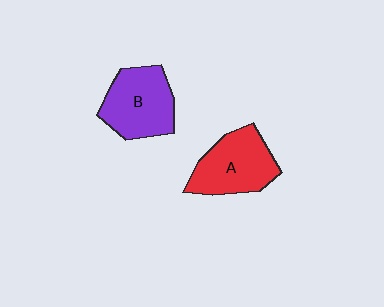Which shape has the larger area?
Shape B (purple).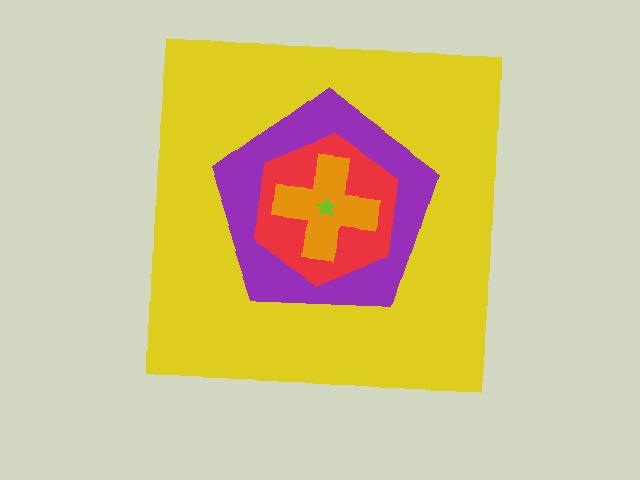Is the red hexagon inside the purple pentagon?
Yes.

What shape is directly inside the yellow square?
The purple pentagon.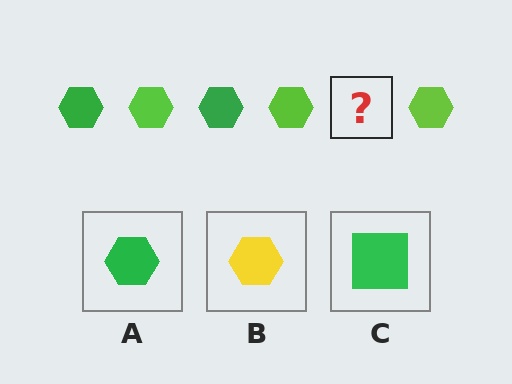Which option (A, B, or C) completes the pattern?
A.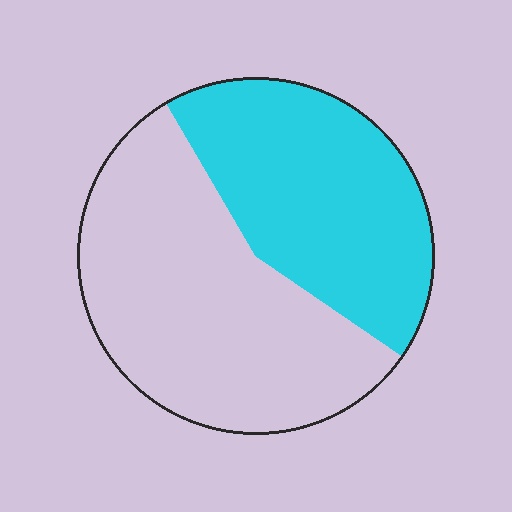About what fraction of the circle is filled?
About two fifths (2/5).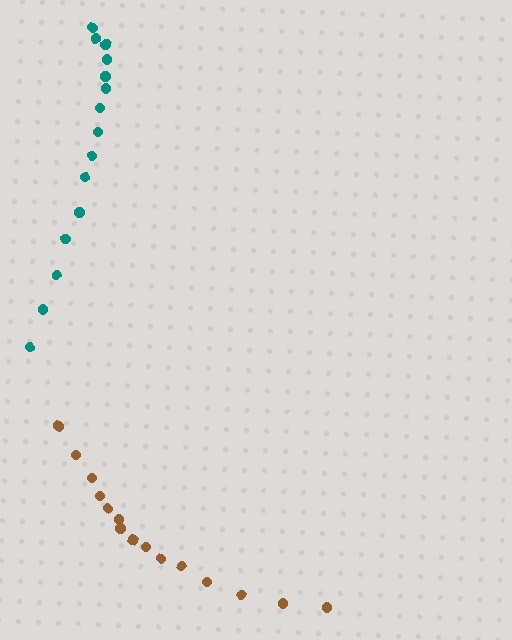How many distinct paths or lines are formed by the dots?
There are 2 distinct paths.